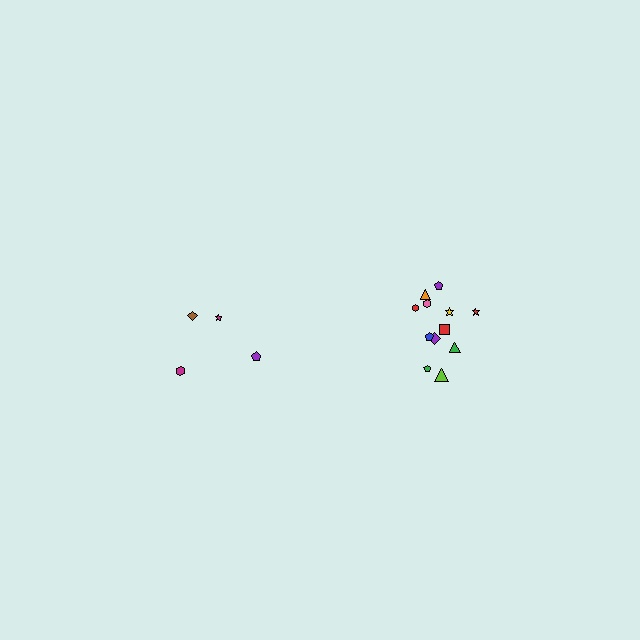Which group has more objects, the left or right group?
The right group.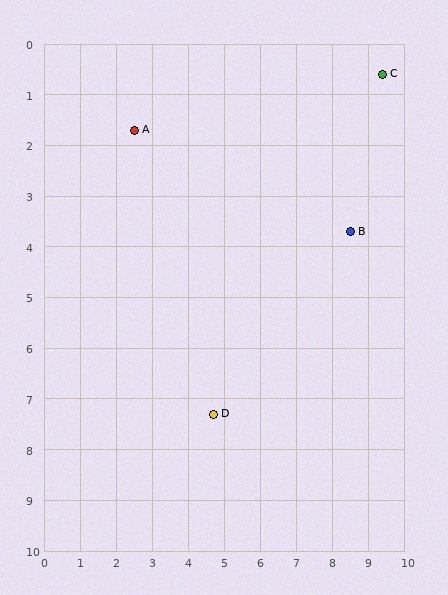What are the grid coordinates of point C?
Point C is at approximately (9.4, 0.6).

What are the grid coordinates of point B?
Point B is at approximately (8.5, 3.7).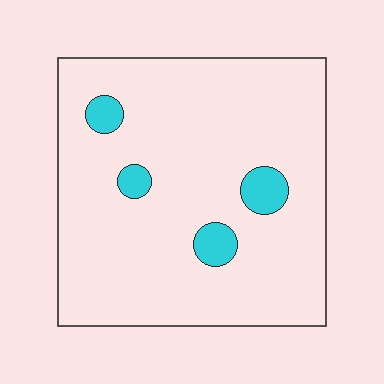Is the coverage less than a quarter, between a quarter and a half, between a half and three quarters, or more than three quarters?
Less than a quarter.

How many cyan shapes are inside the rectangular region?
4.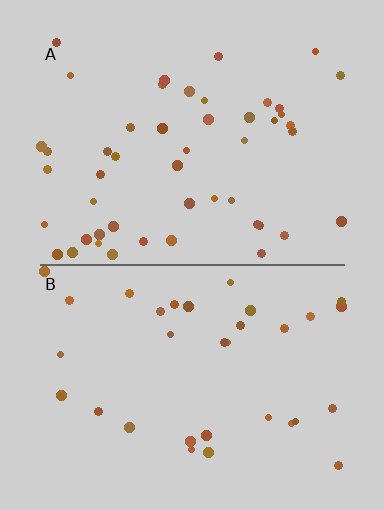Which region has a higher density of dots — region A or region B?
A (the top).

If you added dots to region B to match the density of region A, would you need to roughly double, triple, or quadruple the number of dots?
Approximately double.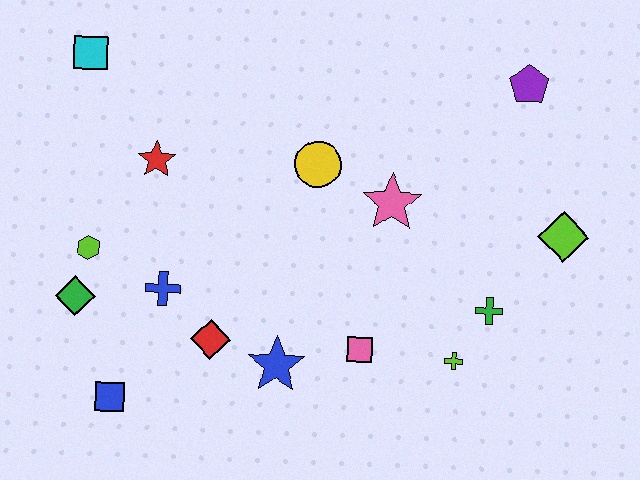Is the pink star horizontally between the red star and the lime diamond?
Yes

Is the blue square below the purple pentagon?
Yes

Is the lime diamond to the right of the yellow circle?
Yes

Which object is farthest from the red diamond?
The purple pentagon is farthest from the red diamond.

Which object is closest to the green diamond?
The lime hexagon is closest to the green diamond.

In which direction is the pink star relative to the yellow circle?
The pink star is to the right of the yellow circle.